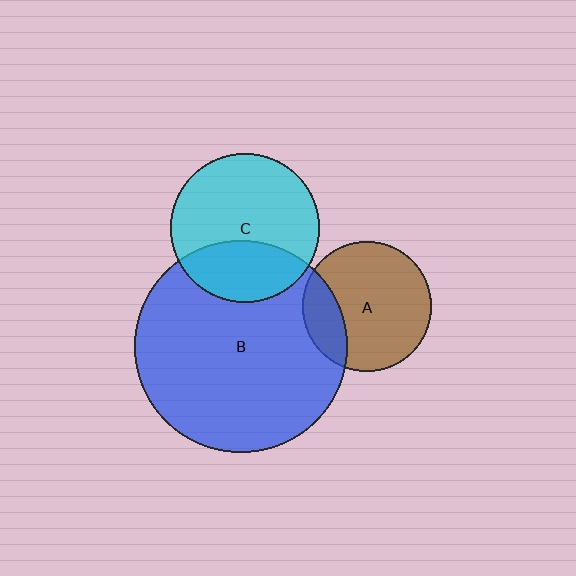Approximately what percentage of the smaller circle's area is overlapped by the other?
Approximately 35%.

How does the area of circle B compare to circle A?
Approximately 2.7 times.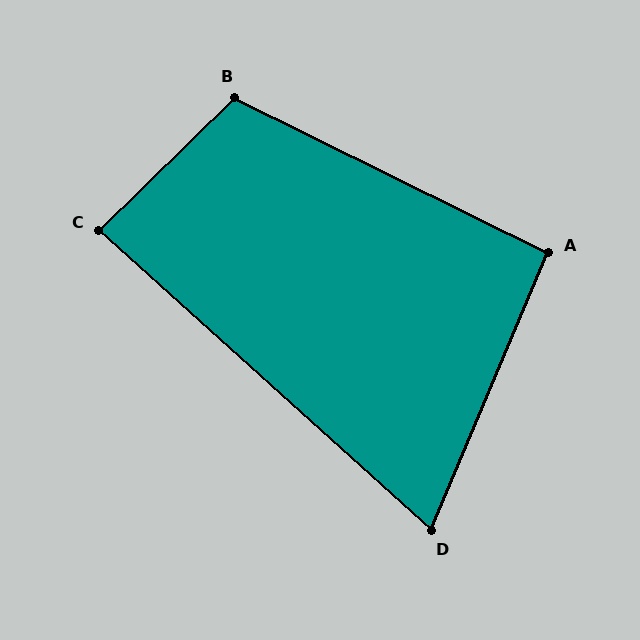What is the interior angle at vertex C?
Approximately 86 degrees (approximately right).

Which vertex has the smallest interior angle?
D, at approximately 71 degrees.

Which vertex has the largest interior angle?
B, at approximately 109 degrees.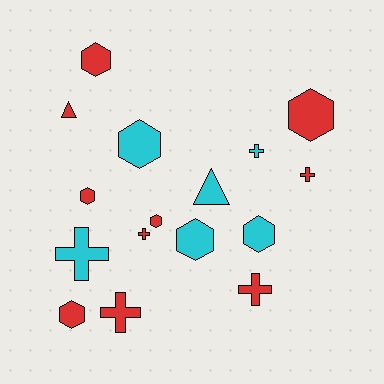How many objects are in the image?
There are 16 objects.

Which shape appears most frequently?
Hexagon, with 8 objects.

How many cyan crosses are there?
There are 2 cyan crosses.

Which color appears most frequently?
Red, with 10 objects.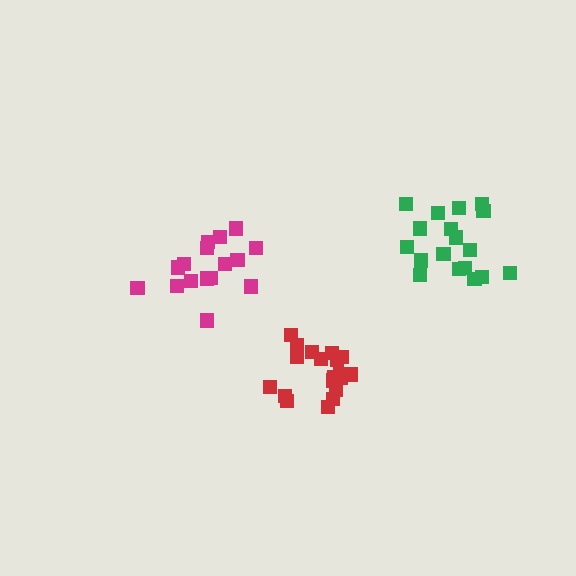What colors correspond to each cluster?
The clusters are colored: red, magenta, green.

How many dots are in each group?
Group 1: 19 dots, Group 2: 16 dots, Group 3: 18 dots (53 total).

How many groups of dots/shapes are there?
There are 3 groups.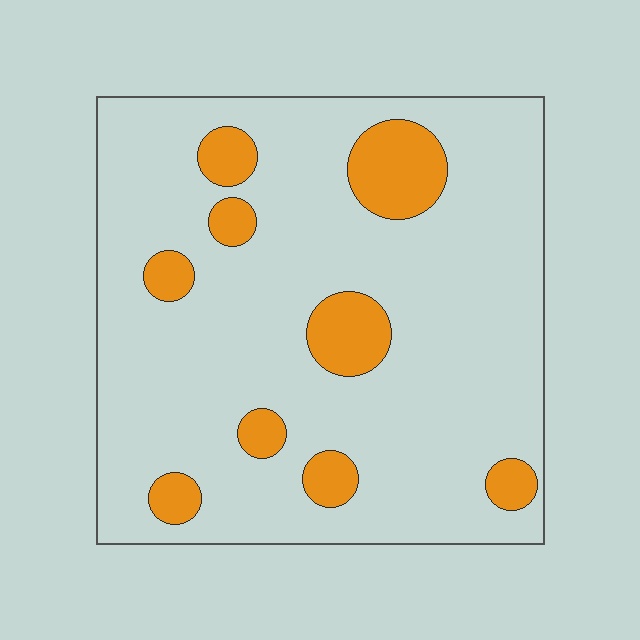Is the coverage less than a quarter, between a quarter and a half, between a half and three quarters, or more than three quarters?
Less than a quarter.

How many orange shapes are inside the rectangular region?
9.